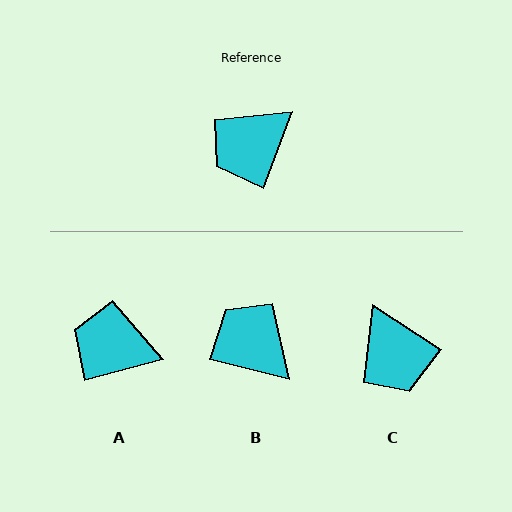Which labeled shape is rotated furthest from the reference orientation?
B, about 83 degrees away.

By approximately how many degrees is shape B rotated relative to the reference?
Approximately 83 degrees clockwise.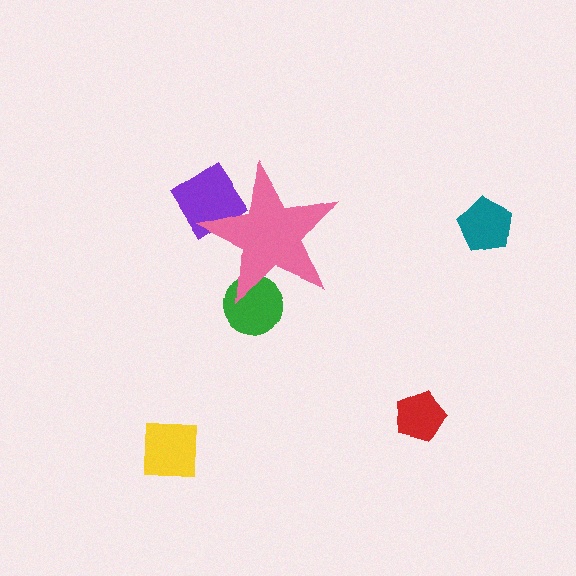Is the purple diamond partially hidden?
Yes, the purple diamond is partially hidden behind the pink star.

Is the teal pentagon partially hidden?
No, the teal pentagon is fully visible.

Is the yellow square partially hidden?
No, the yellow square is fully visible.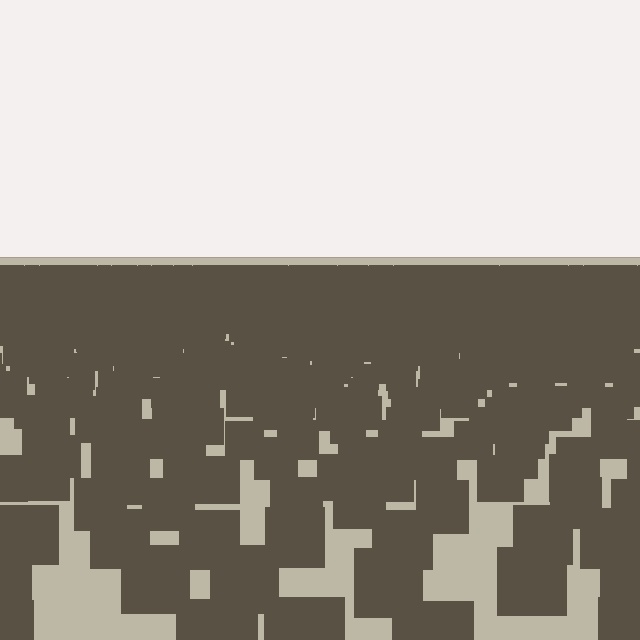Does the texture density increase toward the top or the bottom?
Density increases toward the top.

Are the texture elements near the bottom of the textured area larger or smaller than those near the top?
Larger. Near the bottom, elements are closer to the viewer and appear at a bigger on-screen size.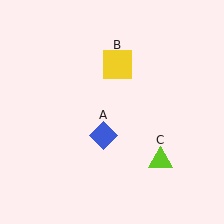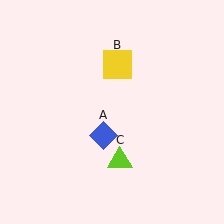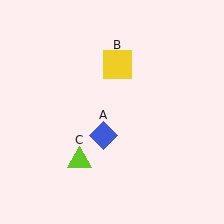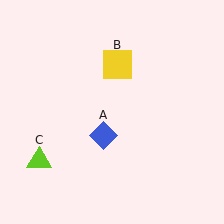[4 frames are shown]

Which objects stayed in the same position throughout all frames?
Blue diamond (object A) and yellow square (object B) remained stationary.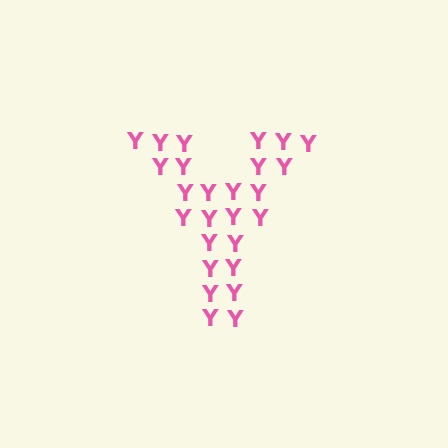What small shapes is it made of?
It is made of small letter Y's.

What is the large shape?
The large shape is the letter Y.